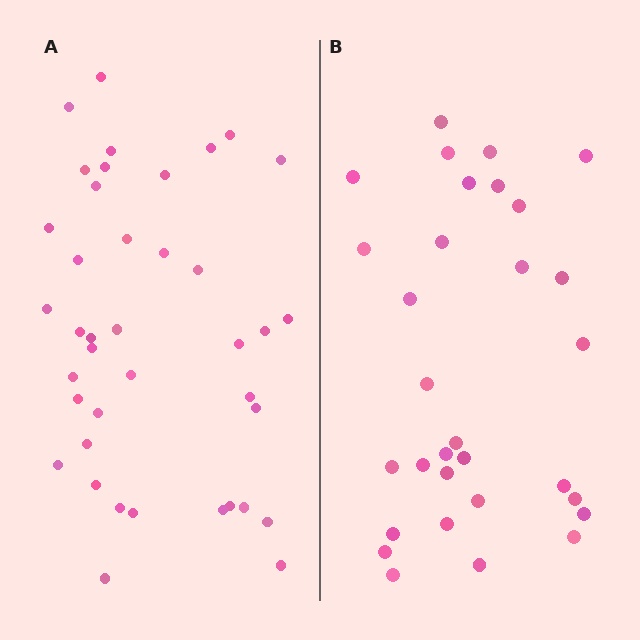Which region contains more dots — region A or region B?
Region A (the left region) has more dots.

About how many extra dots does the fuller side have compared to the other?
Region A has roughly 8 or so more dots than region B.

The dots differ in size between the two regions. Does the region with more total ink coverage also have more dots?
No. Region B has more total ink coverage because its dots are larger, but region A actually contains more individual dots. Total area can be misleading — the number of items is what matters here.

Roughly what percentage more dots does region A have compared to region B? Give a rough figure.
About 30% more.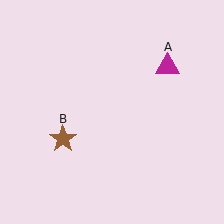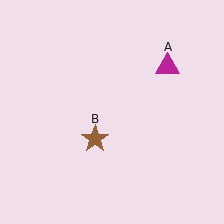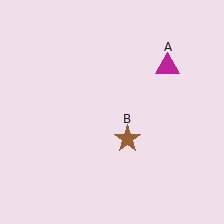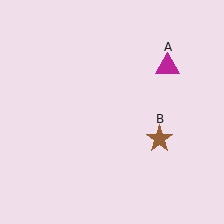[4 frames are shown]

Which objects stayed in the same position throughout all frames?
Magenta triangle (object A) remained stationary.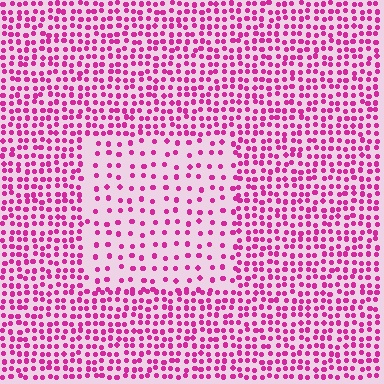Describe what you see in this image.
The image contains small magenta elements arranged at two different densities. A rectangle-shaped region is visible where the elements are less densely packed than the surrounding area.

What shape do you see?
I see a rectangle.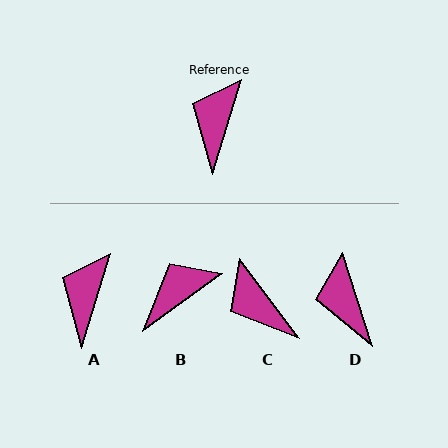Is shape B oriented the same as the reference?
No, it is off by about 37 degrees.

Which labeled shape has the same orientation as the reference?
A.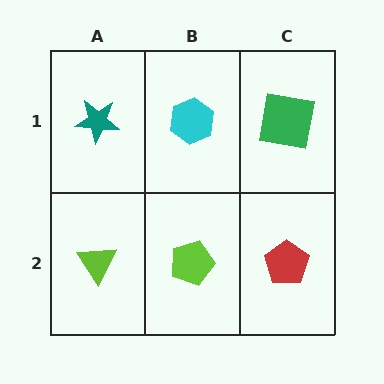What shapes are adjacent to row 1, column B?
A lime pentagon (row 2, column B), a teal star (row 1, column A), a green square (row 1, column C).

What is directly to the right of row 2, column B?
A red pentagon.